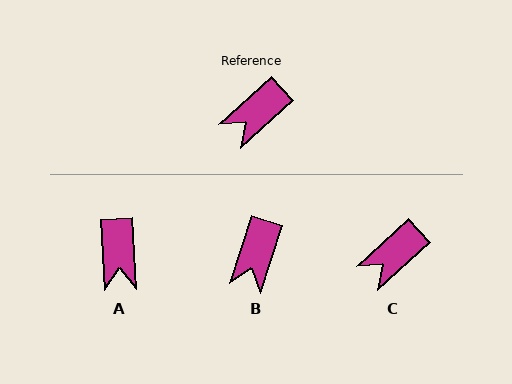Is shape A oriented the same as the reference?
No, it is off by about 51 degrees.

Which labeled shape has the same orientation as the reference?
C.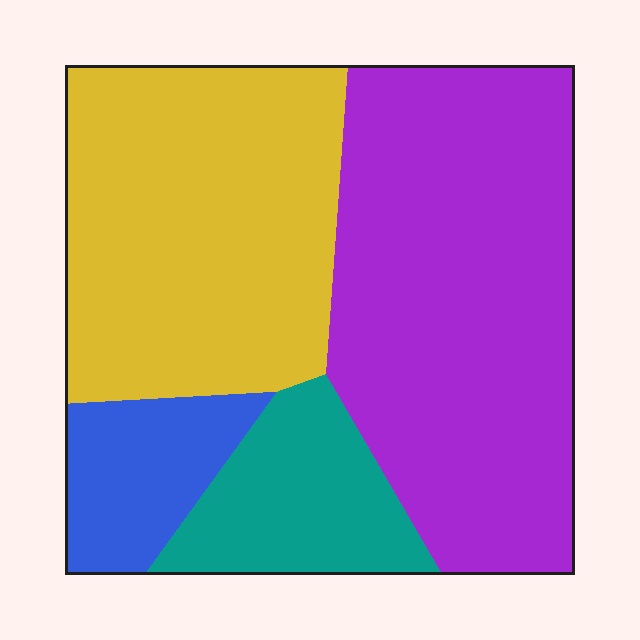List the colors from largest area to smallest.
From largest to smallest: purple, yellow, teal, blue.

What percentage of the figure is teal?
Teal takes up less than a quarter of the figure.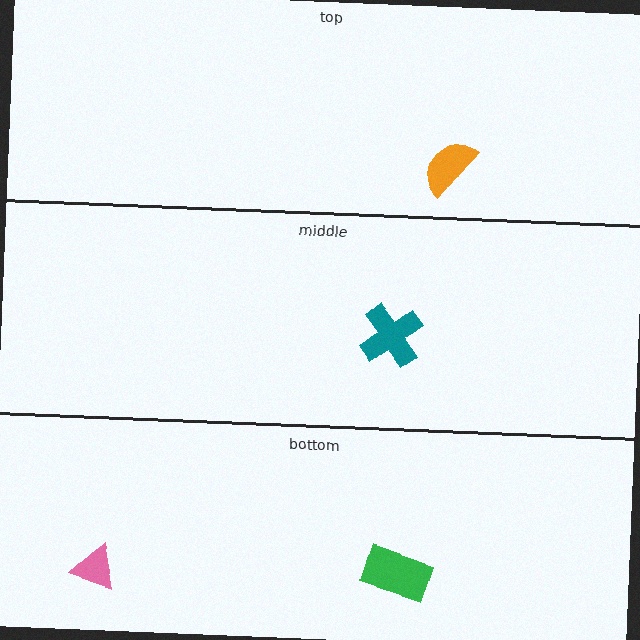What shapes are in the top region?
The orange semicircle.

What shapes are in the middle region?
The teal cross.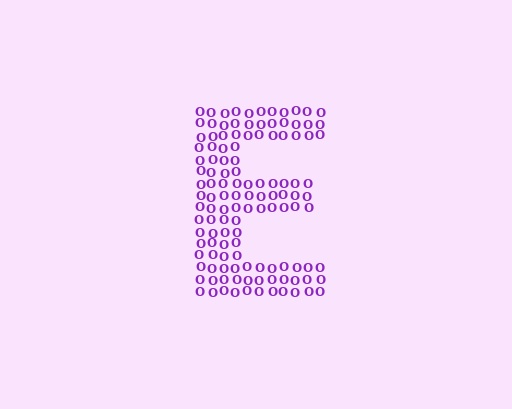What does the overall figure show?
The overall figure shows the letter E.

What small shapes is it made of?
It is made of small letter O's.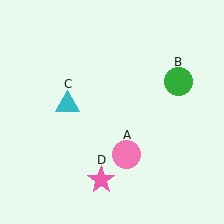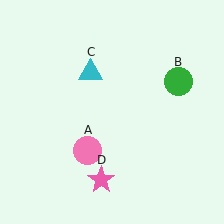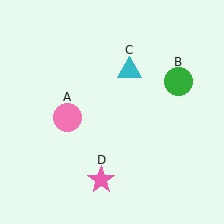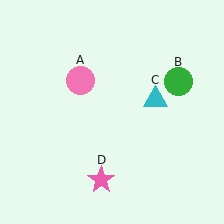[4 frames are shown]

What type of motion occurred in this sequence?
The pink circle (object A), cyan triangle (object C) rotated clockwise around the center of the scene.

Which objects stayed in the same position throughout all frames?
Green circle (object B) and pink star (object D) remained stationary.